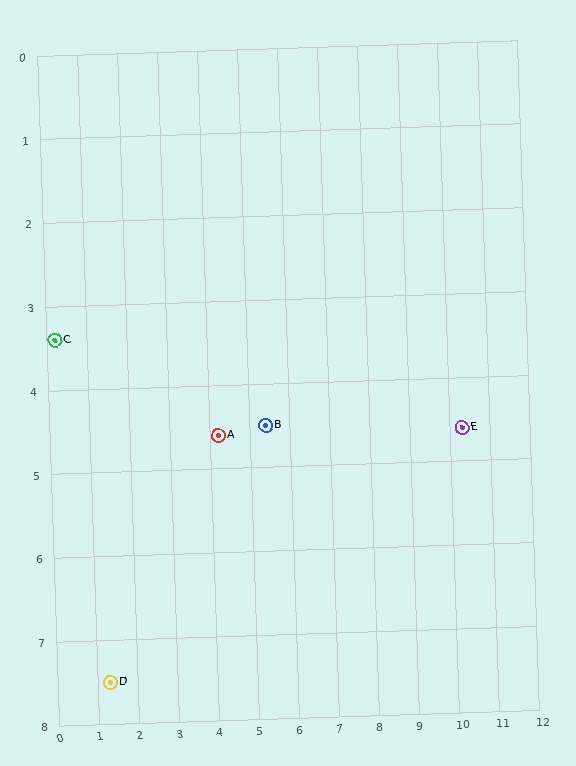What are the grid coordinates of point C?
Point C is at approximately (0.2, 3.4).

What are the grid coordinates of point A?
Point A is at approximately (4.2, 4.6).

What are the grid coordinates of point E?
Point E is at approximately (10.3, 4.6).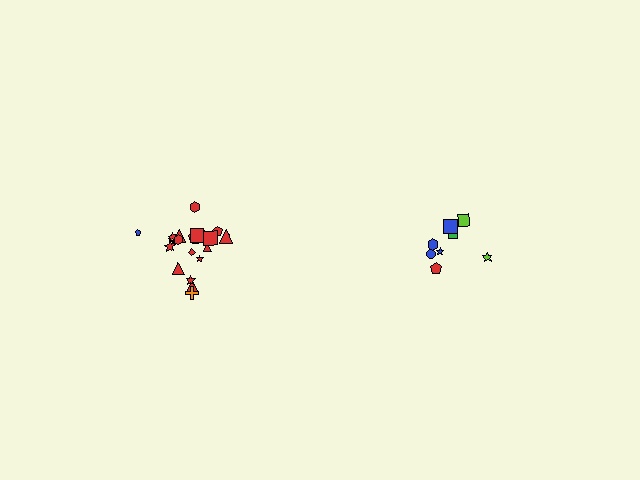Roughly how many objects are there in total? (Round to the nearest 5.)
Roughly 35 objects in total.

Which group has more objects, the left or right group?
The left group.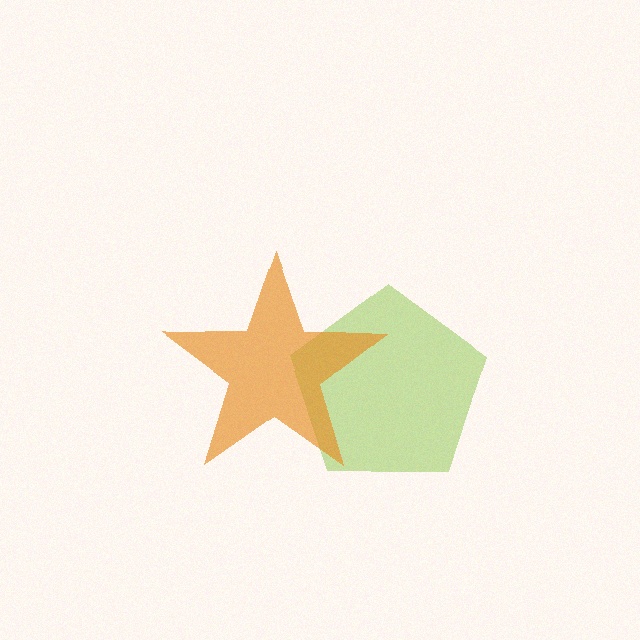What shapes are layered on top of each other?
The layered shapes are: a lime pentagon, an orange star.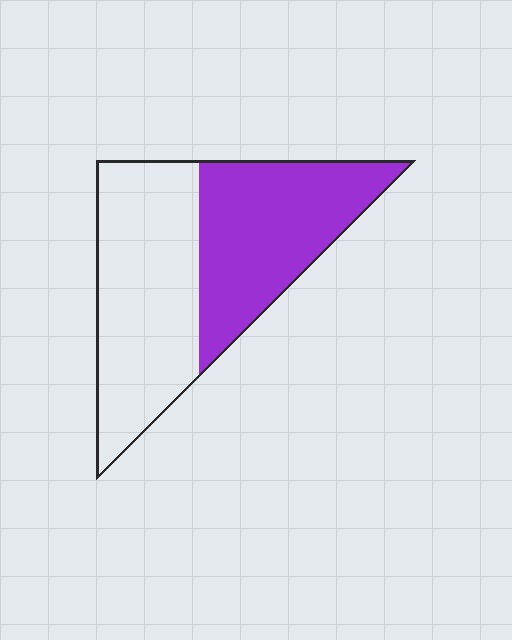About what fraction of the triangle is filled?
About one half (1/2).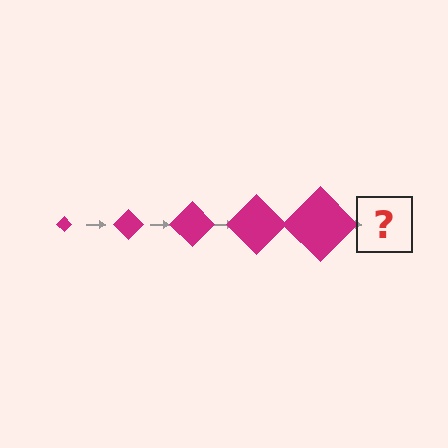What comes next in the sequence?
The next element should be a magenta diamond, larger than the previous one.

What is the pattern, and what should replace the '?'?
The pattern is that the diamond gets progressively larger each step. The '?' should be a magenta diamond, larger than the previous one.